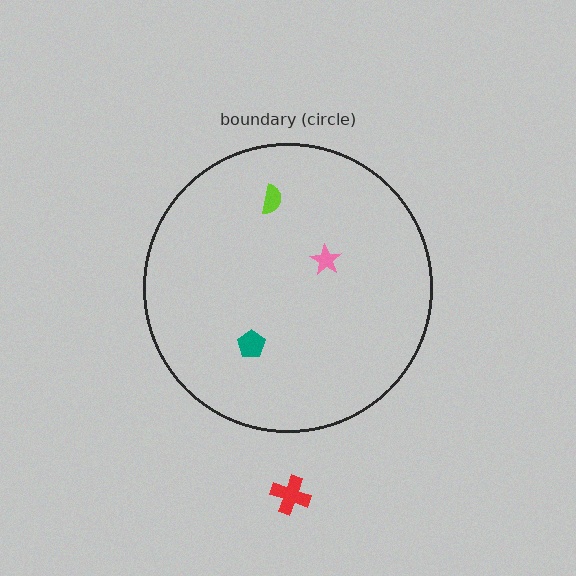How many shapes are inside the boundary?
3 inside, 1 outside.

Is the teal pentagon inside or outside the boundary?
Inside.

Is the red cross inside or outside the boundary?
Outside.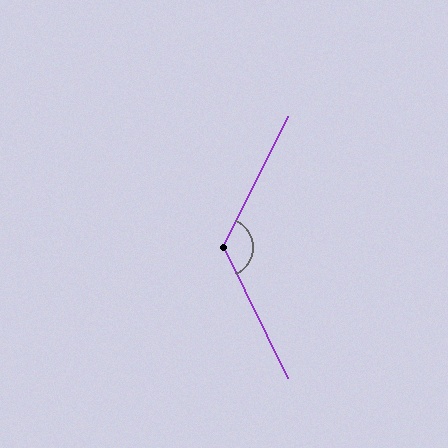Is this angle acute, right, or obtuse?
It is obtuse.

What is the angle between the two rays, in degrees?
Approximately 127 degrees.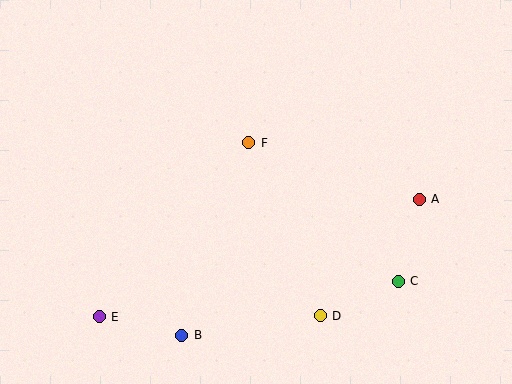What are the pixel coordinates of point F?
Point F is at (249, 143).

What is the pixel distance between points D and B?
The distance between D and B is 140 pixels.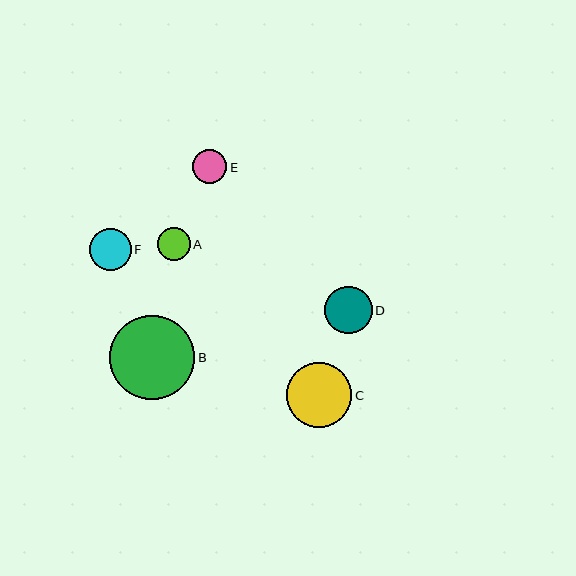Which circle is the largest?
Circle B is the largest with a size of approximately 85 pixels.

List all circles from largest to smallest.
From largest to smallest: B, C, D, F, E, A.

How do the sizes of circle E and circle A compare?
Circle E and circle A are approximately the same size.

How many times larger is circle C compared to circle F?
Circle C is approximately 1.5 times the size of circle F.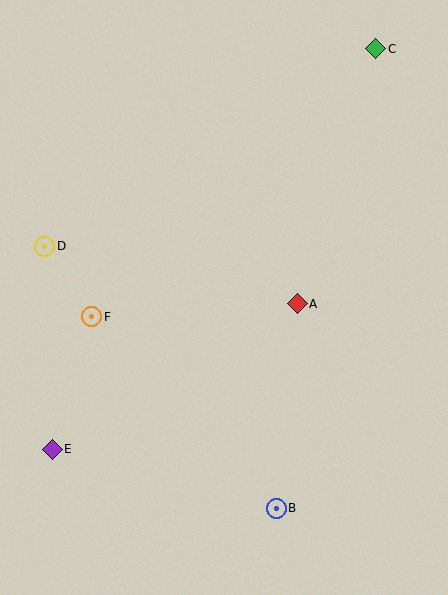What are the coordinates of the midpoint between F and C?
The midpoint between F and C is at (234, 183).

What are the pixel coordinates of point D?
Point D is at (45, 246).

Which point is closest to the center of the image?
Point A at (297, 304) is closest to the center.